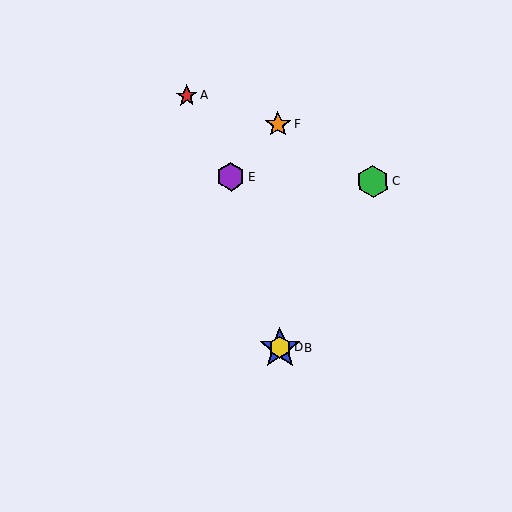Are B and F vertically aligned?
Yes, both are at x≈280.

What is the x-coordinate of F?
Object F is at x≈278.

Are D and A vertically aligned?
No, D is at x≈280 and A is at x≈186.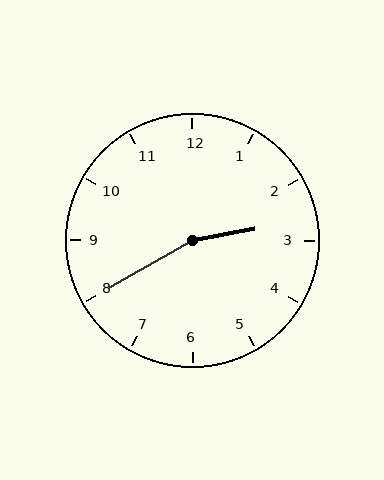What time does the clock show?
2:40.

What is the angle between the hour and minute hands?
Approximately 160 degrees.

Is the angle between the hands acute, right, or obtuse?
It is obtuse.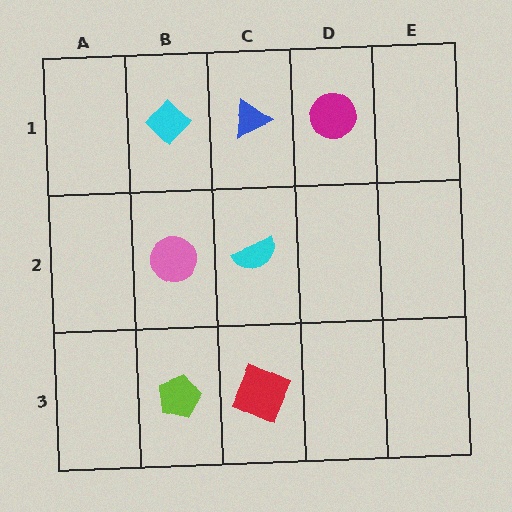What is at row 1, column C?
A blue triangle.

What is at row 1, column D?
A magenta circle.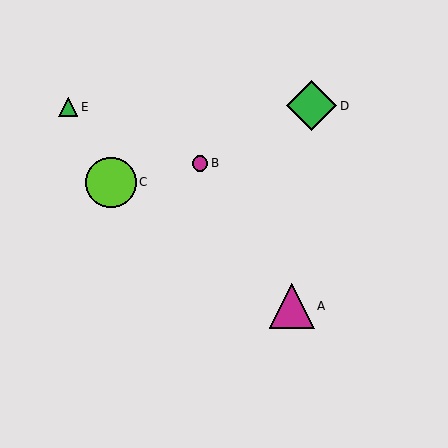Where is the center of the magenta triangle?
The center of the magenta triangle is at (292, 306).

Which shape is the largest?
The lime circle (labeled C) is the largest.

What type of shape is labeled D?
Shape D is a green diamond.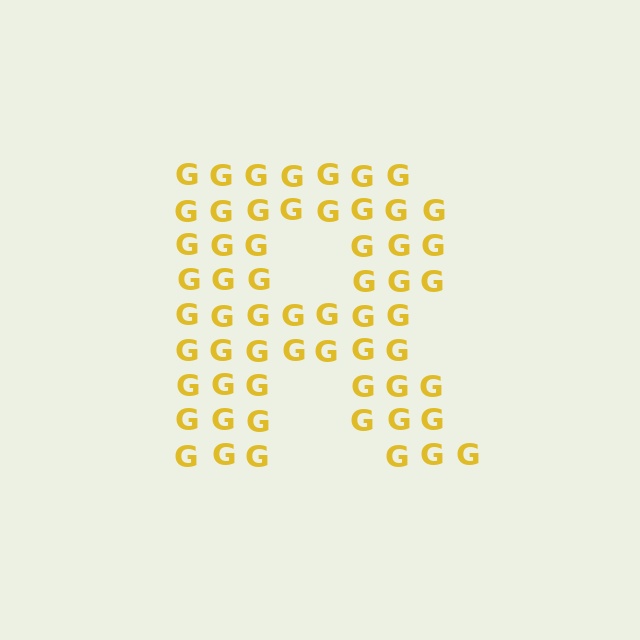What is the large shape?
The large shape is the letter R.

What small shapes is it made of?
It is made of small letter G's.